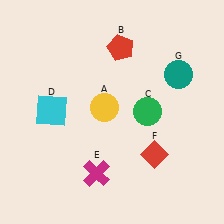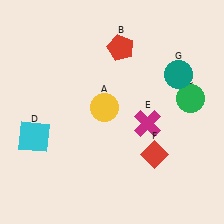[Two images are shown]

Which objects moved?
The objects that moved are: the green circle (C), the cyan square (D), the magenta cross (E).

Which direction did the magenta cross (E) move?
The magenta cross (E) moved right.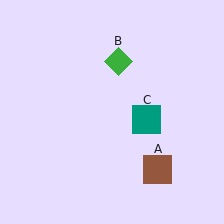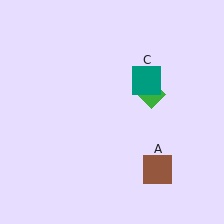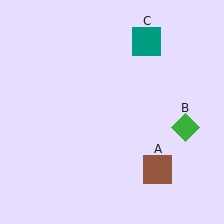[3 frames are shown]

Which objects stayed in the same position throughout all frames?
Brown square (object A) remained stationary.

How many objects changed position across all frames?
2 objects changed position: green diamond (object B), teal square (object C).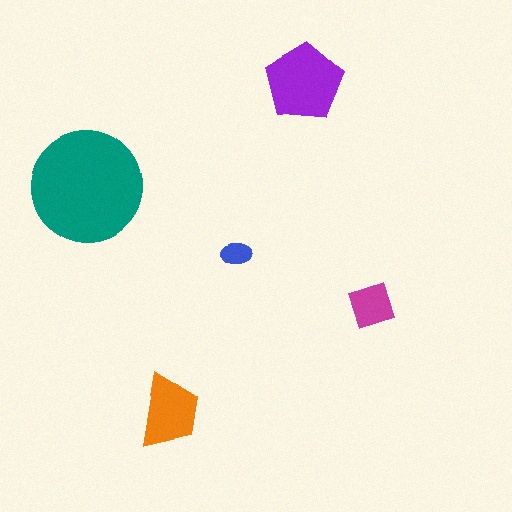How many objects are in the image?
There are 5 objects in the image.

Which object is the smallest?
The blue ellipse.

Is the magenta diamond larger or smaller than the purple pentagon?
Smaller.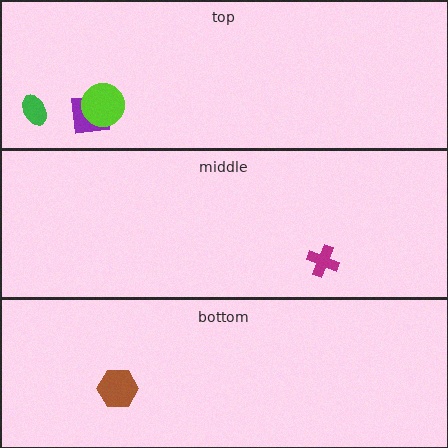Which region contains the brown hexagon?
The bottom region.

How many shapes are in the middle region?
1.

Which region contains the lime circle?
The top region.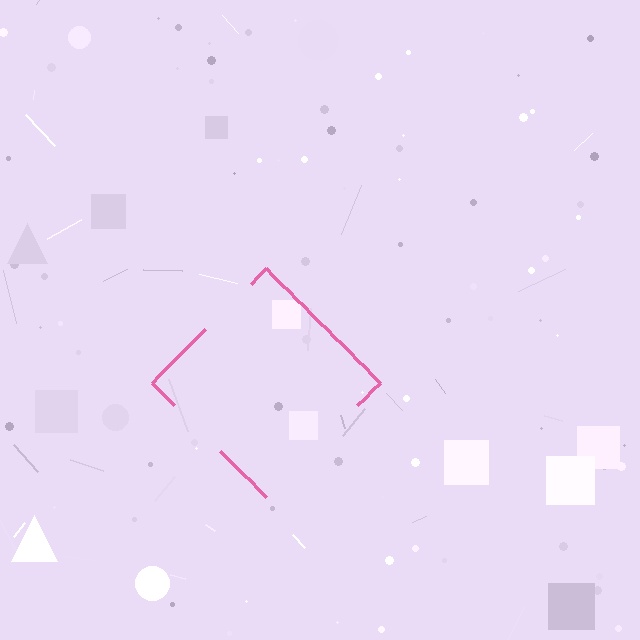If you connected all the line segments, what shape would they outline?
They would outline a diamond.